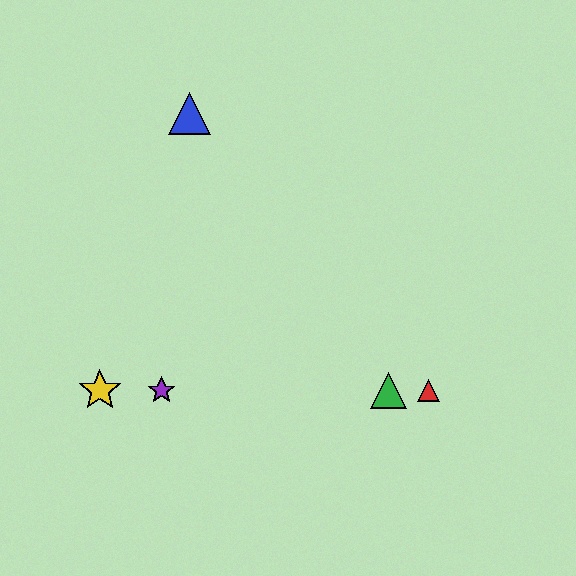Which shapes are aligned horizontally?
The red triangle, the green triangle, the yellow star, the purple star are aligned horizontally.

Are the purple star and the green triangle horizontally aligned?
Yes, both are at y≈390.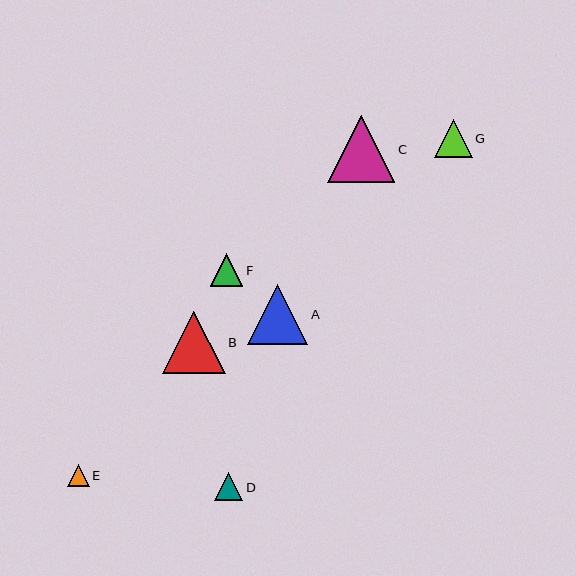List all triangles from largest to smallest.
From largest to smallest: C, B, A, G, F, D, E.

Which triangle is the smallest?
Triangle E is the smallest with a size of approximately 22 pixels.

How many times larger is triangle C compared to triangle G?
Triangle C is approximately 1.8 times the size of triangle G.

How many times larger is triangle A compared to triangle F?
Triangle A is approximately 1.8 times the size of triangle F.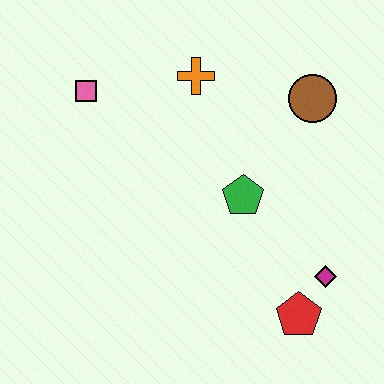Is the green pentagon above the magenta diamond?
Yes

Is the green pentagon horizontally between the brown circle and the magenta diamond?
No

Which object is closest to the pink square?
The orange cross is closest to the pink square.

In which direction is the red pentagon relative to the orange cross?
The red pentagon is below the orange cross.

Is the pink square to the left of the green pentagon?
Yes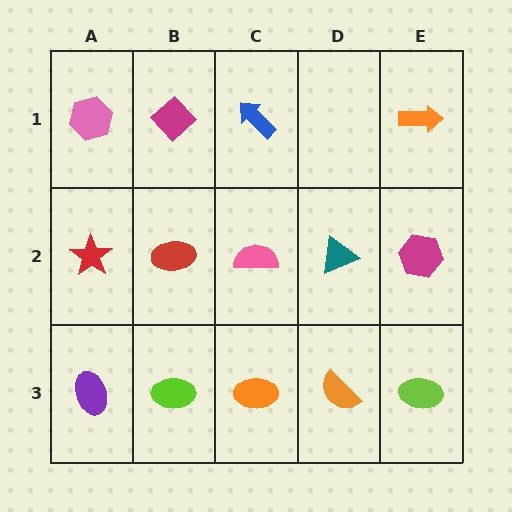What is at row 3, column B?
A lime ellipse.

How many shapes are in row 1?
4 shapes.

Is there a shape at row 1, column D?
No, that cell is empty.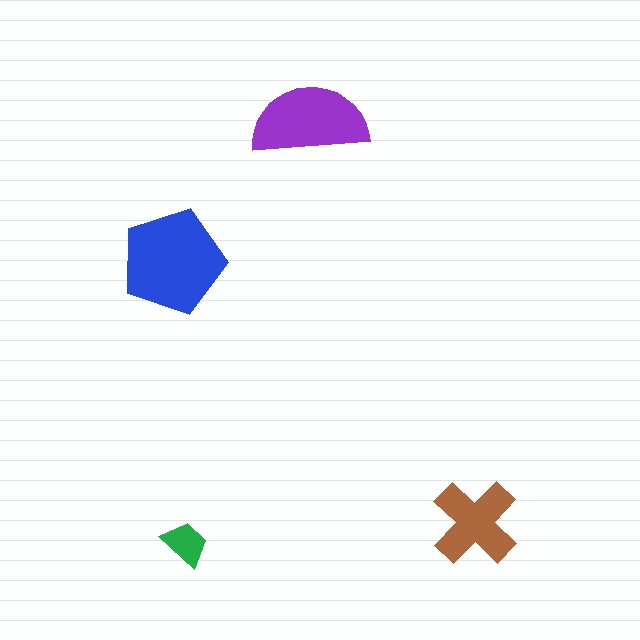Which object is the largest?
The blue pentagon.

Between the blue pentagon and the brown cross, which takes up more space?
The blue pentagon.